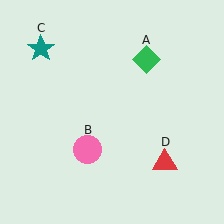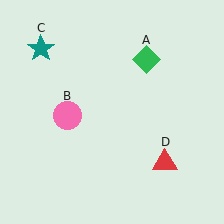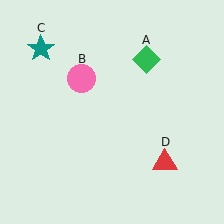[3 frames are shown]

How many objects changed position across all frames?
1 object changed position: pink circle (object B).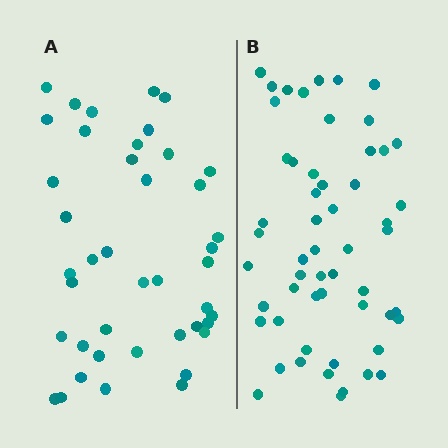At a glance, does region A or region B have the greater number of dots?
Region B (the right region) has more dots.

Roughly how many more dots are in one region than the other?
Region B has approximately 15 more dots than region A.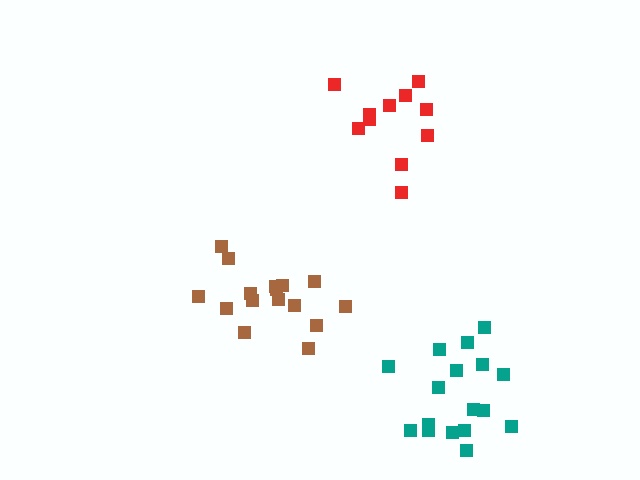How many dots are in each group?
Group 1: 16 dots, Group 2: 11 dots, Group 3: 17 dots (44 total).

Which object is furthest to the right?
The teal cluster is rightmost.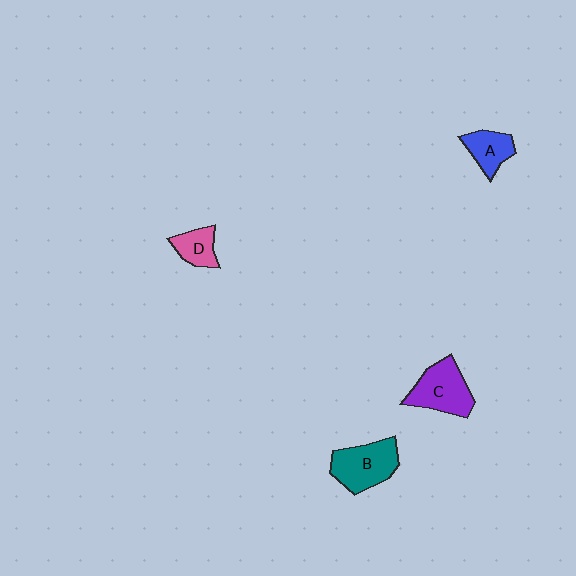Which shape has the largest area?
Shape B (teal).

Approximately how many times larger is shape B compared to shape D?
Approximately 1.9 times.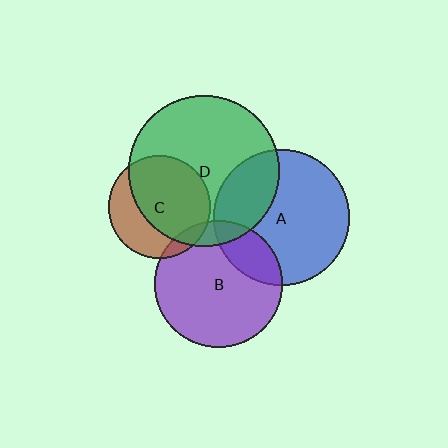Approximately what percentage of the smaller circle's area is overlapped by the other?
Approximately 10%.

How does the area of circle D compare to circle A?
Approximately 1.2 times.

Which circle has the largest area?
Circle D (green).